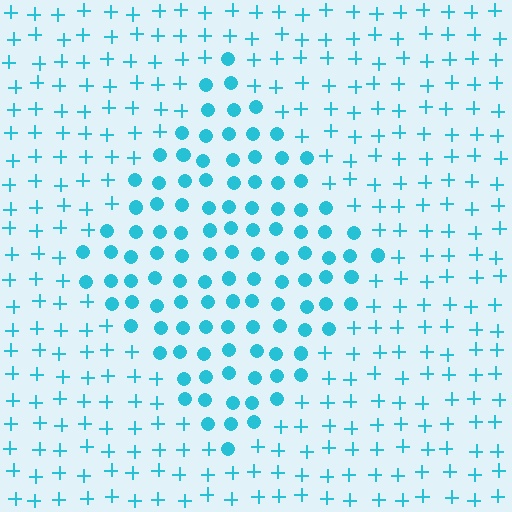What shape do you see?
I see a diamond.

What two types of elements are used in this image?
The image uses circles inside the diamond region and plus signs outside it.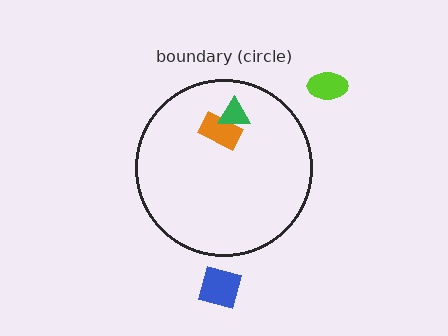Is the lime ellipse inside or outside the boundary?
Outside.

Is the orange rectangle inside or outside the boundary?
Inside.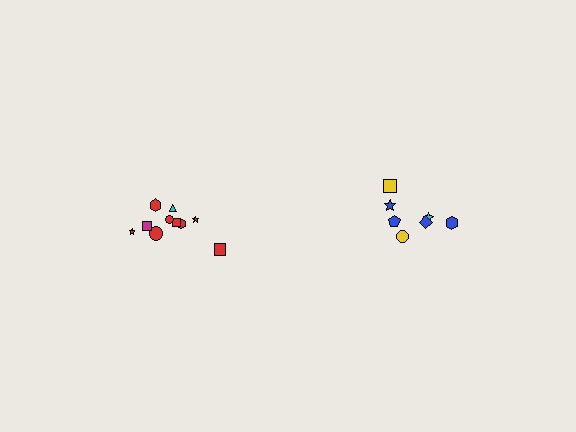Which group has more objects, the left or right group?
The left group.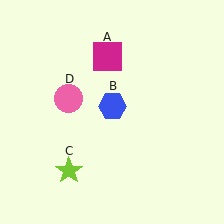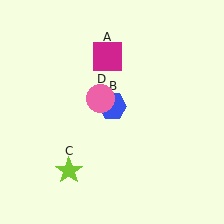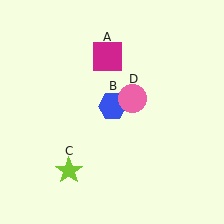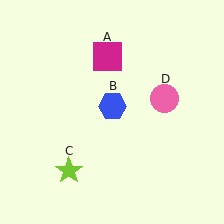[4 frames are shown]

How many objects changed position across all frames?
1 object changed position: pink circle (object D).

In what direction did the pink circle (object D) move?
The pink circle (object D) moved right.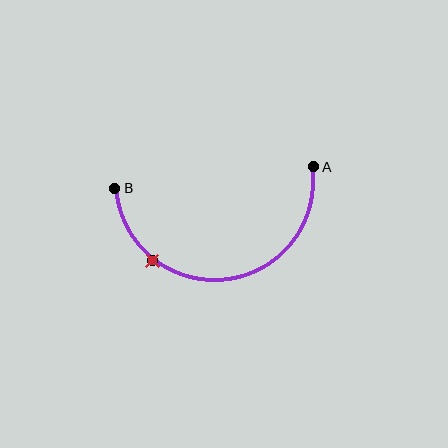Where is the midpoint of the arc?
The arc midpoint is the point on the curve farthest from the straight line joining A and B. It sits below that line.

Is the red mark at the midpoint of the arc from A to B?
No. The red mark lies on the arc but is closer to endpoint B. The arc midpoint would be at the point on the curve equidistant along the arc from both A and B.